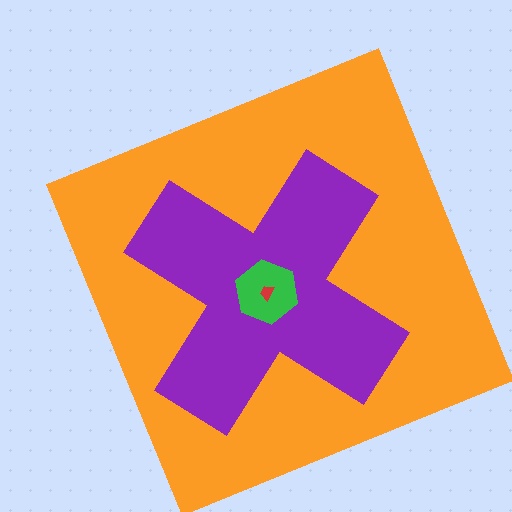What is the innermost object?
The red trapezoid.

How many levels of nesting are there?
4.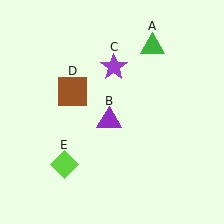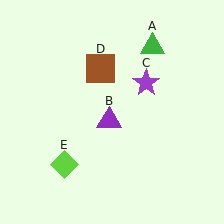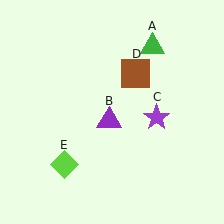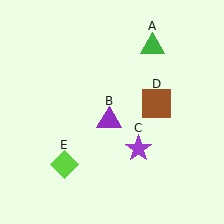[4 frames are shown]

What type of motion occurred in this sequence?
The purple star (object C), brown square (object D) rotated clockwise around the center of the scene.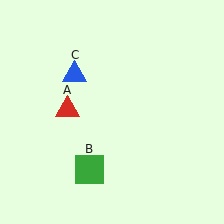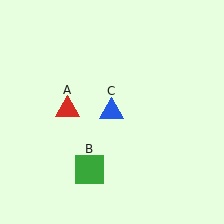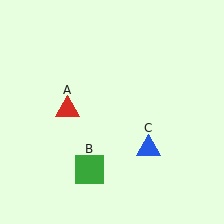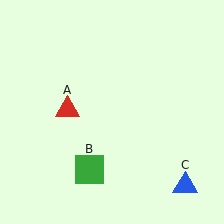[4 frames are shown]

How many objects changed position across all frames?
1 object changed position: blue triangle (object C).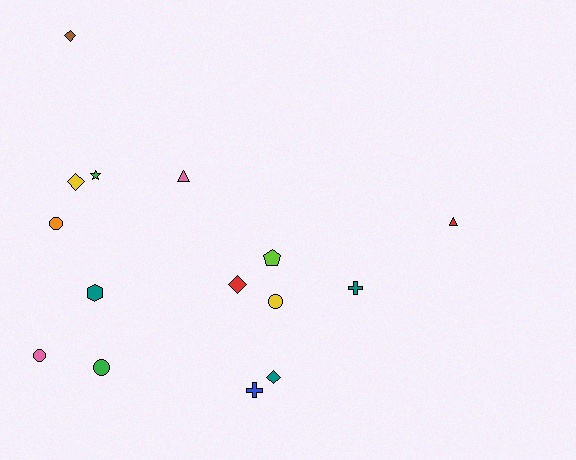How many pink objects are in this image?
There are 2 pink objects.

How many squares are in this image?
There are no squares.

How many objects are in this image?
There are 15 objects.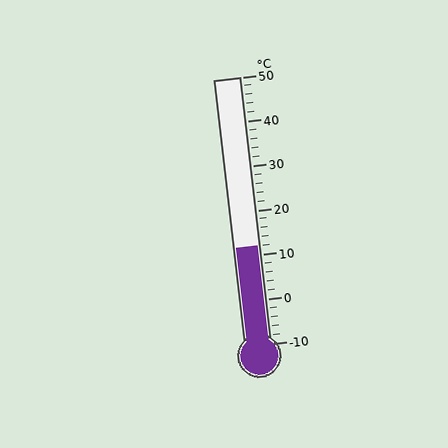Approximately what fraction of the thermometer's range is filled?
The thermometer is filled to approximately 35% of its range.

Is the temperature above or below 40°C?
The temperature is below 40°C.